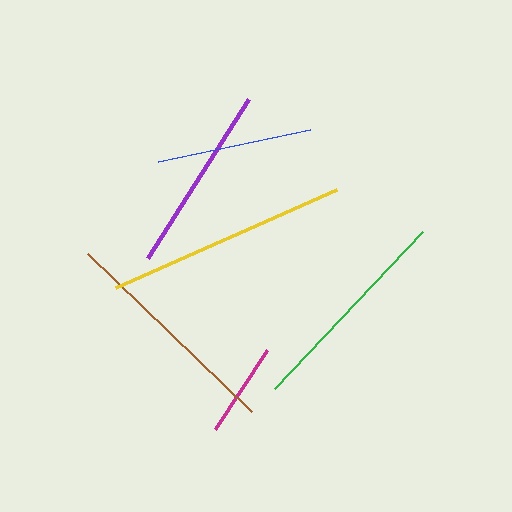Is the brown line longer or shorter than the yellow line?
The yellow line is longer than the brown line.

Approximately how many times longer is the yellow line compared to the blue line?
The yellow line is approximately 1.6 times the length of the blue line.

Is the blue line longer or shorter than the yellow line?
The yellow line is longer than the blue line.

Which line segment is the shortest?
The magenta line is the shortest at approximately 95 pixels.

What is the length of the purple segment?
The purple segment is approximately 188 pixels long.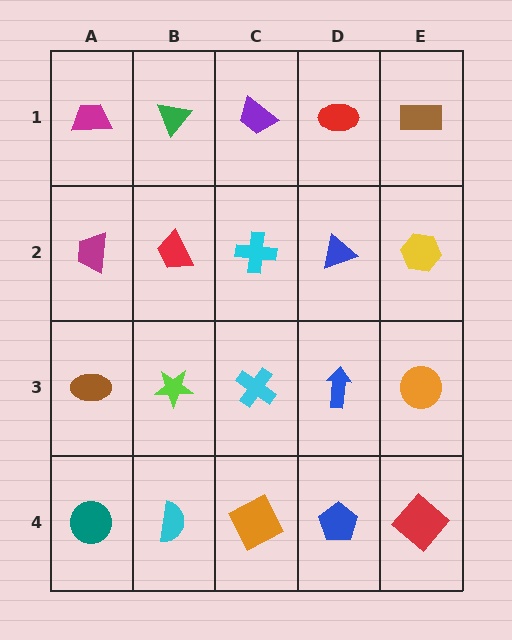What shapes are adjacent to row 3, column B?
A red trapezoid (row 2, column B), a cyan semicircle (row 4, column B), a brown ellipse (row 3, column A), a cyan cross (row 3, column C).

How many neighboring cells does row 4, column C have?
3.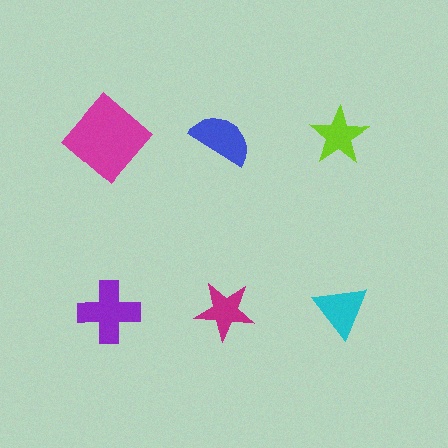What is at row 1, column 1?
A magenta diamond.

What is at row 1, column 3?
A lime star.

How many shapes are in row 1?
3 shapes.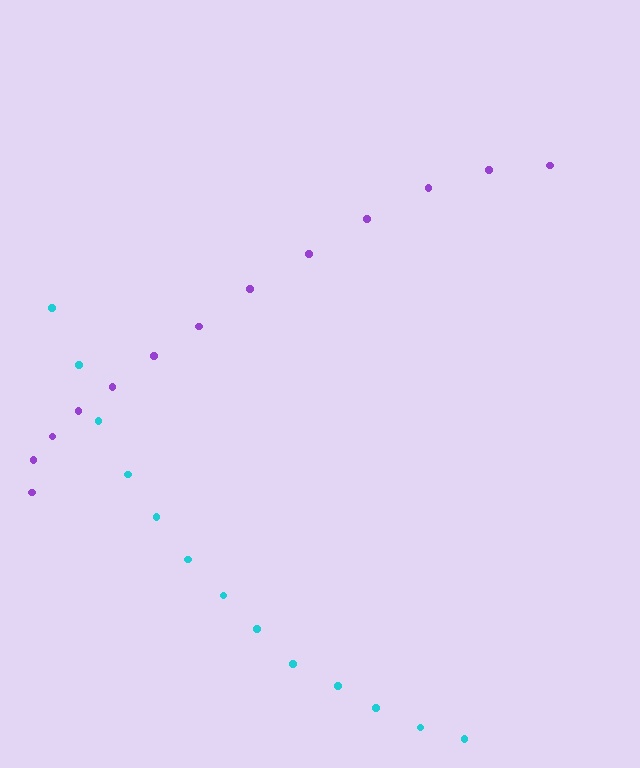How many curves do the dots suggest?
There are 2 distinct paths.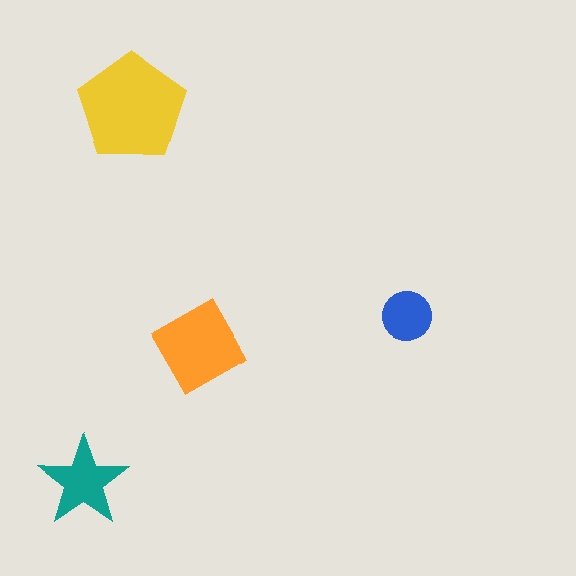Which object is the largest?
The yellow pentagon.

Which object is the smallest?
The blue circle.